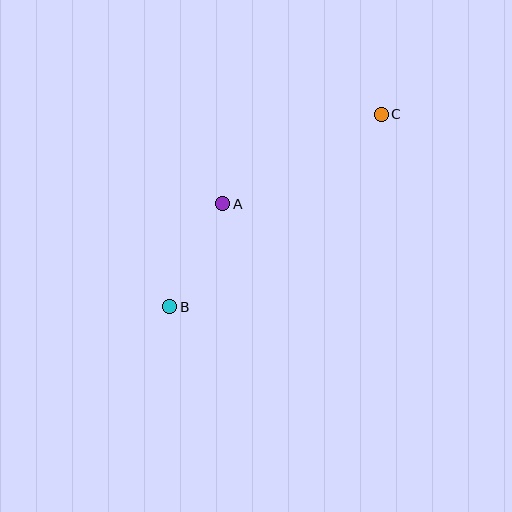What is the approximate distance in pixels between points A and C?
The distance between A and C is approximately 182 pixels.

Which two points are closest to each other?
Points A and B are closest to each other.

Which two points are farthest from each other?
Points B and C are farthest from each other.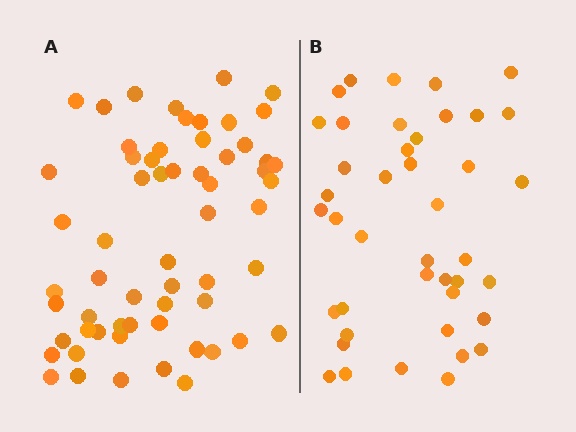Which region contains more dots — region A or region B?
Region A (the left region) has more dots.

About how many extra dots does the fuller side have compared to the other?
Region A has approximately 20 more dots than region B.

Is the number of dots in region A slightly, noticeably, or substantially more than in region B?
Region A has noticeably more, but not dramatically so. The ratio is roughly 1.4 to 1.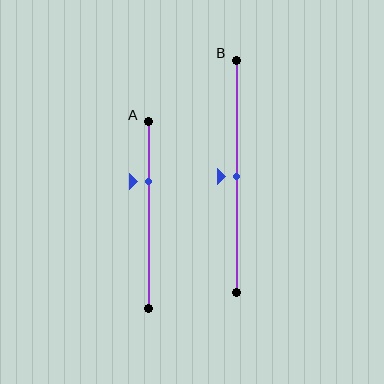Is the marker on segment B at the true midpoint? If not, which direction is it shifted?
Yes, the marker on segment B is at the true midpoint.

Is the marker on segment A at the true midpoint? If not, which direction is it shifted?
No, the marker on segment A is shifted upward by about 18% of the segment length.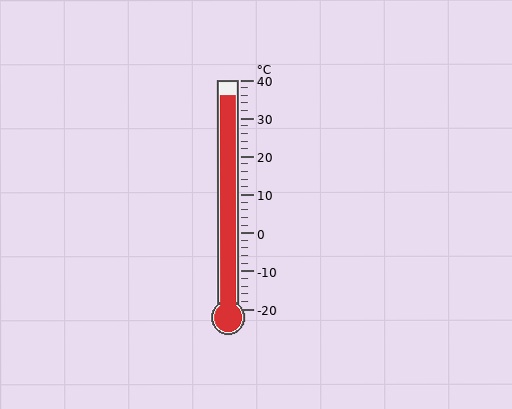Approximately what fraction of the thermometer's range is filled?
The thermometer is filled to approximately 95% of its range.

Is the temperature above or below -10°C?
The temperature is above -10°C.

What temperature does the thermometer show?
The thermometer shows approximately 36°C.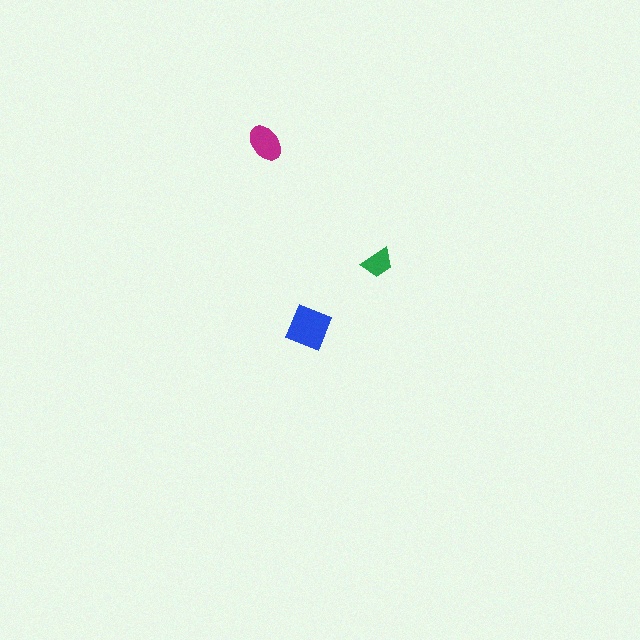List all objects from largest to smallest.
The blue diamond, the magenta ellipse, the green trapezoid.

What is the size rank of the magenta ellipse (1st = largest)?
2nd.